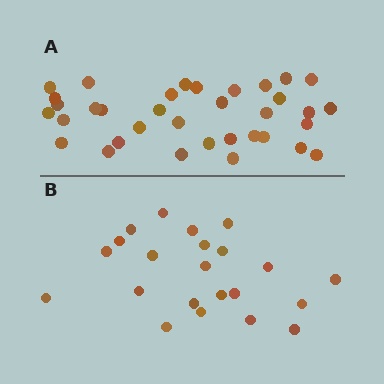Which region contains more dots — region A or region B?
Region A (the top region) has more dots.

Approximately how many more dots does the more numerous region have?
Region A has approximately 15 more dots than region B.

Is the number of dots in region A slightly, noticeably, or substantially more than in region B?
Region A has substantially more. The ratio is roughly 1.6 to 1.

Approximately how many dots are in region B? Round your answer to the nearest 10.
About 20 dots. (The exact count is 22, which rounds to 20.)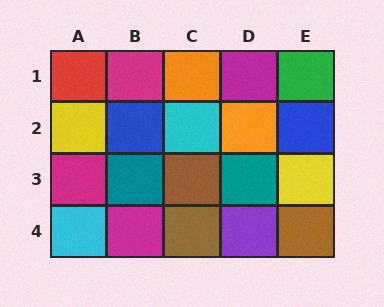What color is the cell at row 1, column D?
Magenta.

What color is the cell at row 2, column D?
Orange.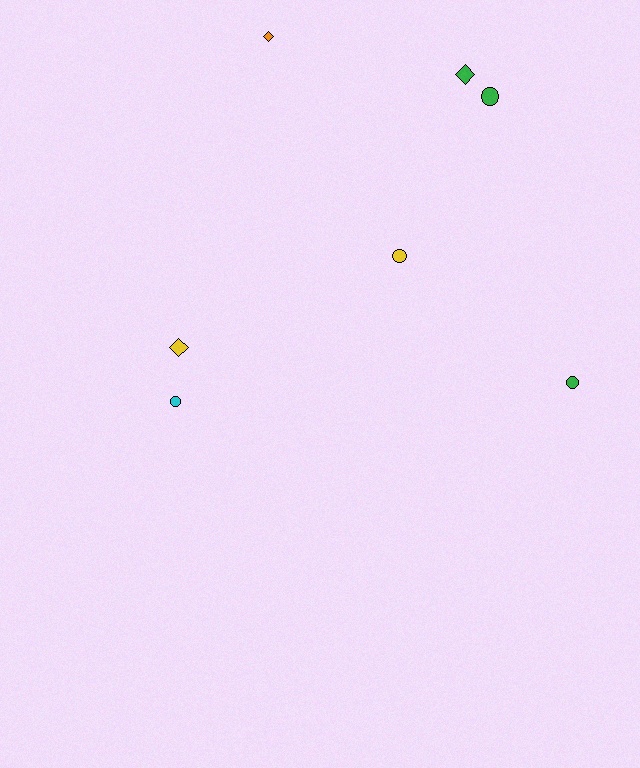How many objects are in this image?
There are 7 objects.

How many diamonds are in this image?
There are 3 diamonds.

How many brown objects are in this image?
There are no brown objects.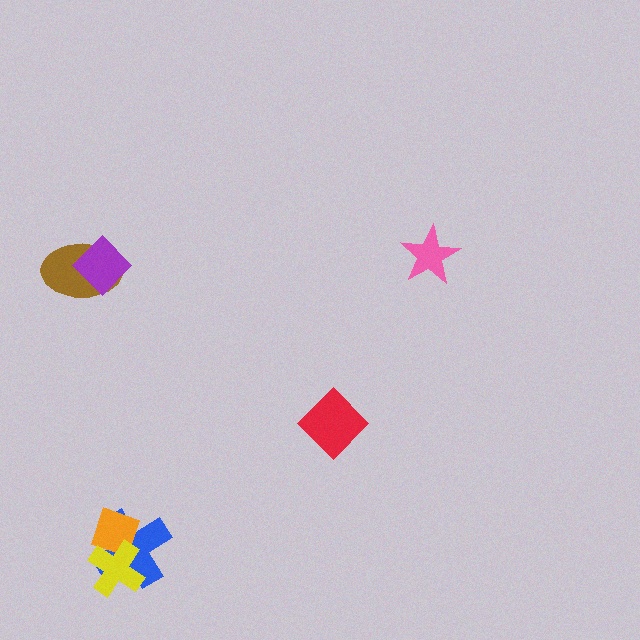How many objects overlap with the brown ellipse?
1 object overlaps with the brown ellipse.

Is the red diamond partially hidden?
No, no other shape covers it.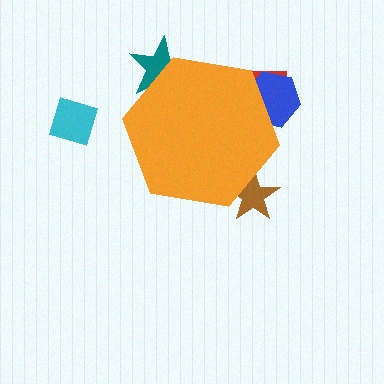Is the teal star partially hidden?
Yes, the teal star is partially hidden behind the orange hexagon.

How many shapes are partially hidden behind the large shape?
4 shapes are partially hidden.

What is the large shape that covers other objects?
An orange hexagon.